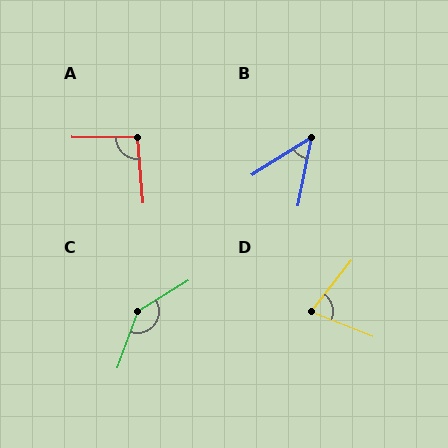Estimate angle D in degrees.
Approximately 74 degrees.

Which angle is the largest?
C, at approximately 142 degrees.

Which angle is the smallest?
B, at approximately 46 degrees.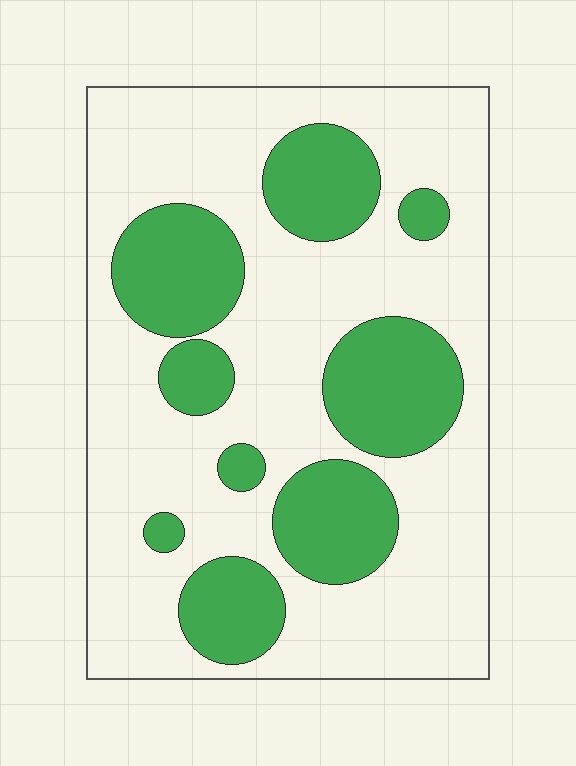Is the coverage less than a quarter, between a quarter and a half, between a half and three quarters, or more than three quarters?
Between a quarter and a half.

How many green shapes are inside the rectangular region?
9.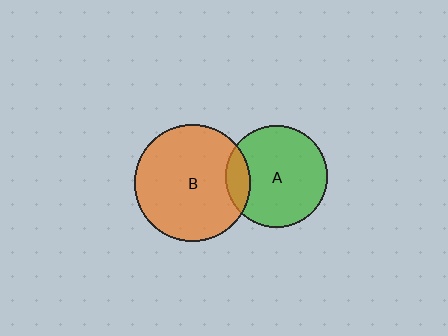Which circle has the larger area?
Circle B (orange).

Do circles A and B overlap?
Yes.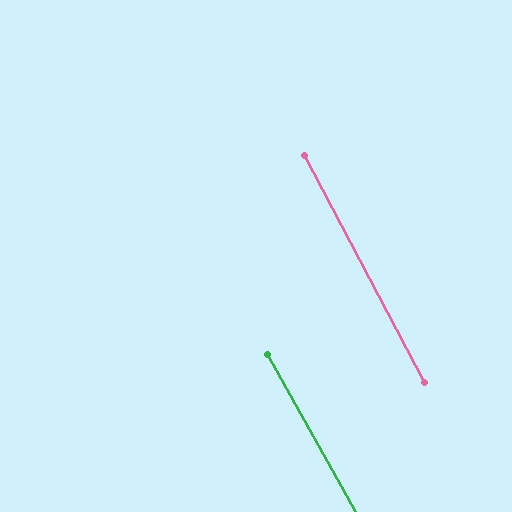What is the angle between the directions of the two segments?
Approximately 2 degrees.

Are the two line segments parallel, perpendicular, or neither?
Parallel — their directions differ by only 1.6°.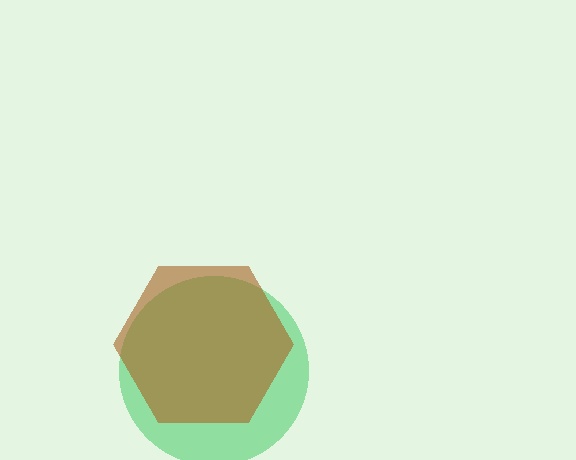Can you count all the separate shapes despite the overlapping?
Yes, there are 2 separate shapes.